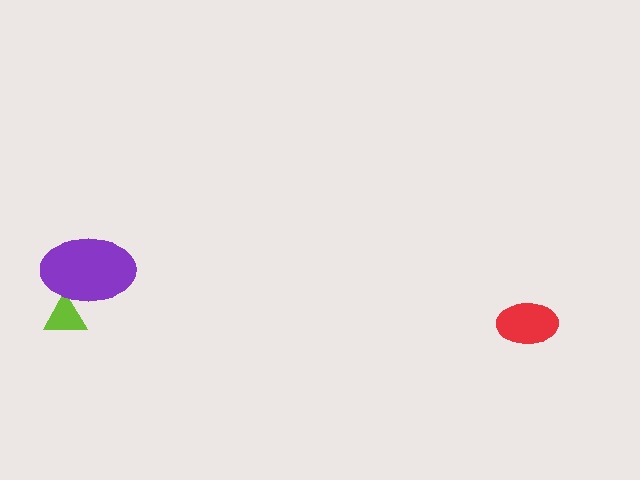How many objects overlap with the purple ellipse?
1 object overlaps with the purple ellipse.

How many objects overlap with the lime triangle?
1 object overlaps with the lime triangle.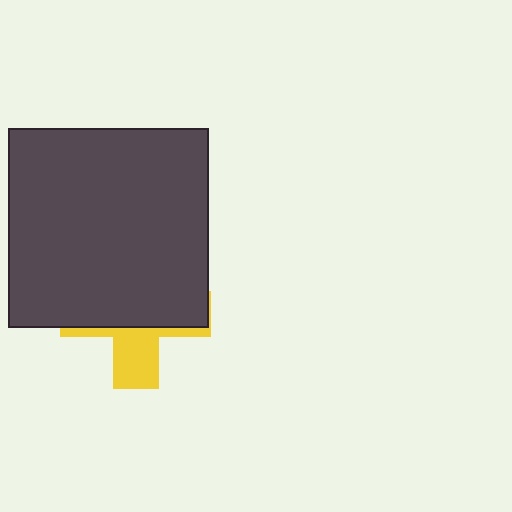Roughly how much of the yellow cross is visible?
A small part of it is visible (roughly 34%).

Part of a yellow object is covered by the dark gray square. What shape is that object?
It is a cross.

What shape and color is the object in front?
The object in front is a dark gray square.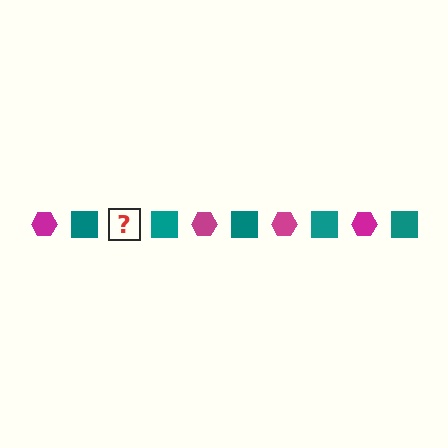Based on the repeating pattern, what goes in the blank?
The blank should be a magenta hexagon.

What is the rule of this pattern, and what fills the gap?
The rule is that the pattern alternates between magenta hexagon and teal square. The gap should be filled with a magenta hexagon.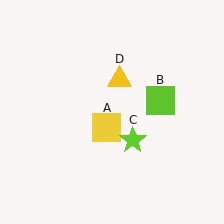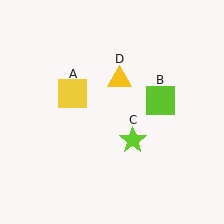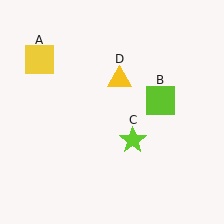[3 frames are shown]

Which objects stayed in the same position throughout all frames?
Lime square (object B) and lime star (object C) and yellow triangle (object D) remained stationary.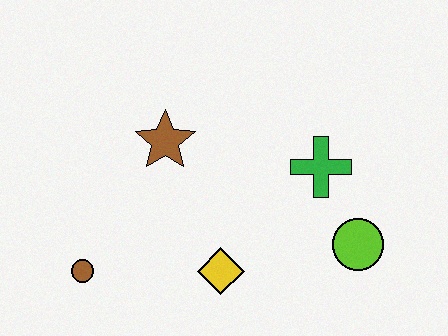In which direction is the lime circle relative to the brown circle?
The lime circle is to the right of the brown circle.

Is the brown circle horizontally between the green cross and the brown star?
No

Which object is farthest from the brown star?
The lime circle is farthest from the brown star.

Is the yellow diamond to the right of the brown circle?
Yes